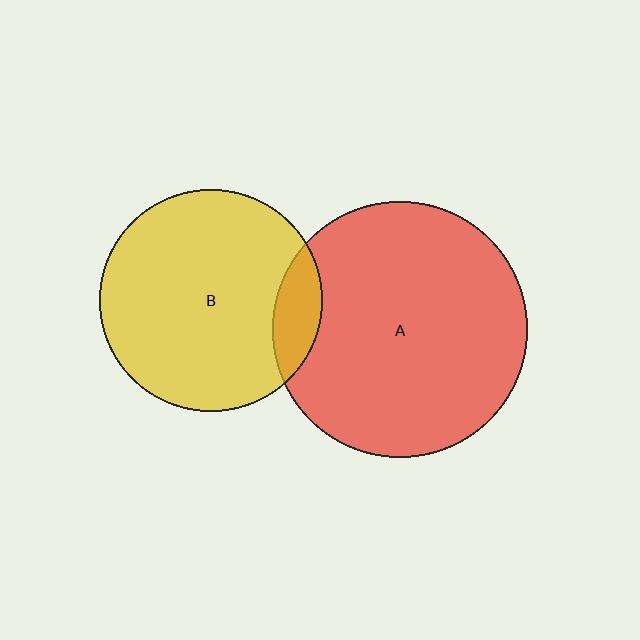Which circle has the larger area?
Circle A (red).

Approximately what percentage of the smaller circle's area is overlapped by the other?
Approximately 10%.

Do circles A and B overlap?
Yes.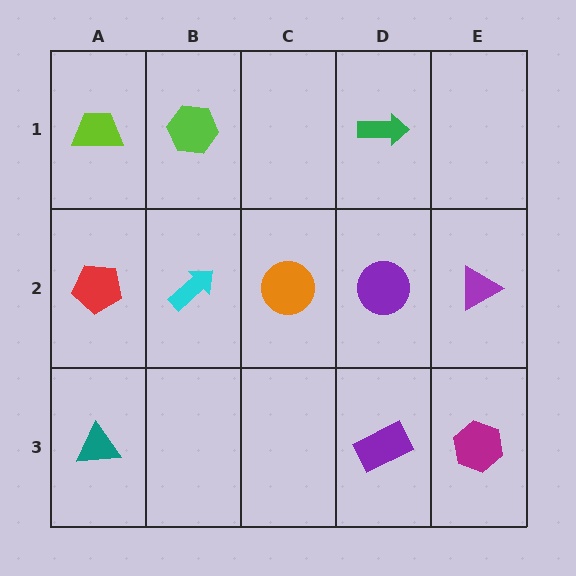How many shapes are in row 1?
3 shapes.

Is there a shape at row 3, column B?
No, that cell is empty.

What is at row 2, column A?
A red pentagon.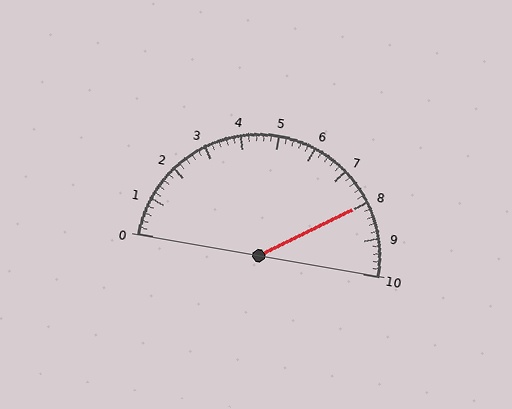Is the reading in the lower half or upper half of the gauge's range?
The reading is in the upper half of the range (0 to 10).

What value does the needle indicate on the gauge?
The needle indicates approximately 8.0.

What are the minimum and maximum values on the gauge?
The gauge ranges from 0 to 10.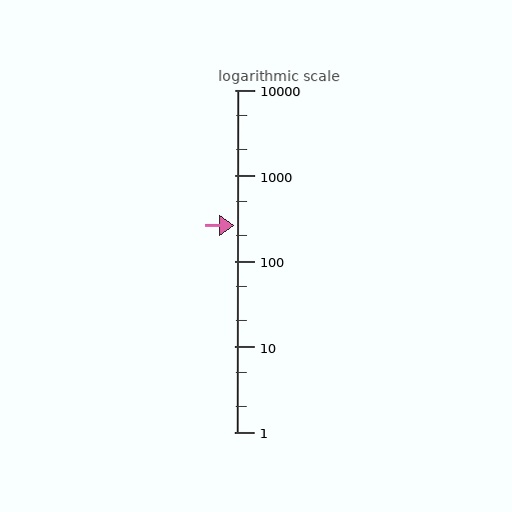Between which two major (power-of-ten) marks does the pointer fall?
The pointer is between 100 and 1000.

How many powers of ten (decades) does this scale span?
The scale spans 4 decades, from 1 to 10000.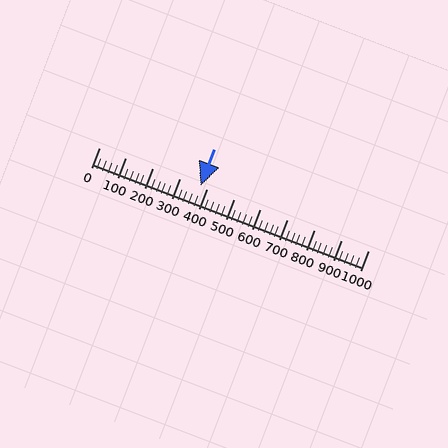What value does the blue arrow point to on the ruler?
The blue arrow points to approximately 378.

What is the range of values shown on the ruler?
The ruler shows values from 0 to 1000.